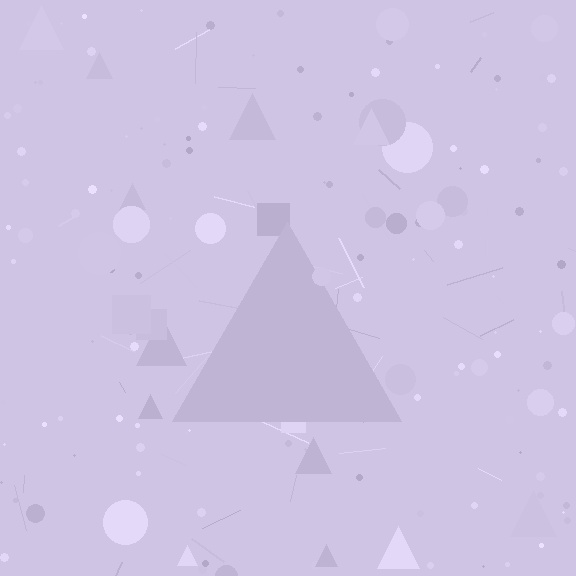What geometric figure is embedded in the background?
A triangle is embedded in the background.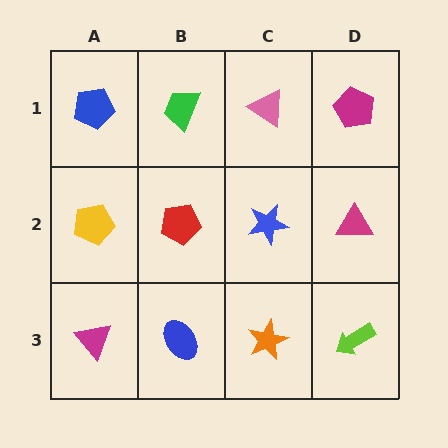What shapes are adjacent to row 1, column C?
A blue star (row 2, column C), a green trapezoid (row 1, column B), a magenta pentagon (row 1, column D).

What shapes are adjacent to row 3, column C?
A blue star (row 2, column C), a blue ellipse (row 3, column B), a lime arrow (row 3, column D).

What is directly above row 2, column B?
A green trapezoid.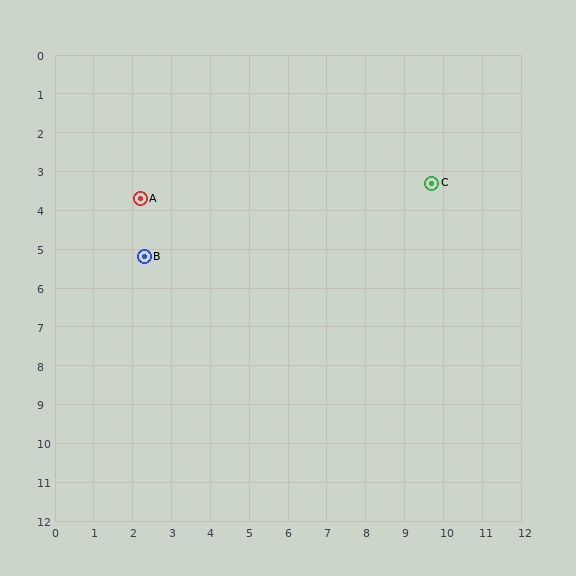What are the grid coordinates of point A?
Point A is at approximately (2.2, 3.7).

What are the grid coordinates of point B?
Point B is at approximately (2.3, 5.2).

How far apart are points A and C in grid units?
Points A and C are about 7.5 grid units apart.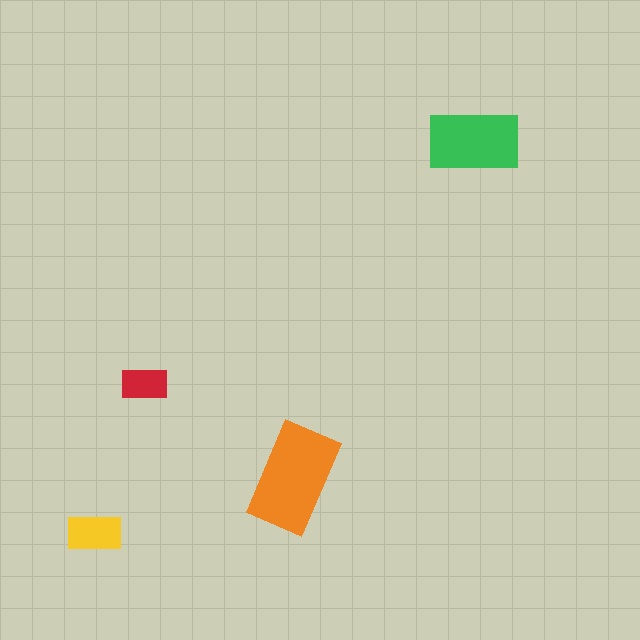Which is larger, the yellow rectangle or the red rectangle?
The yellow one.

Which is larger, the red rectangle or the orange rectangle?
The orange one.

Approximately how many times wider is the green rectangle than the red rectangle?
About 2 times wider.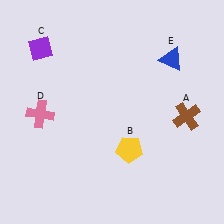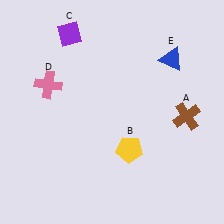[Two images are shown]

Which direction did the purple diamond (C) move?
The purple diamond (C) moved right.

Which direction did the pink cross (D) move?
The pink cross (D) moved up.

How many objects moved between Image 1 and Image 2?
2 objects moved between the two images.